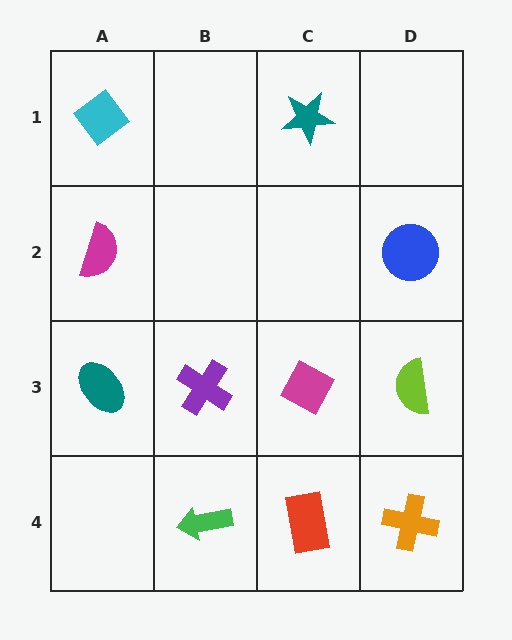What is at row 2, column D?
A blue circle.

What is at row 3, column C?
A magenta diamond.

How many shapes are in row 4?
3 shapes.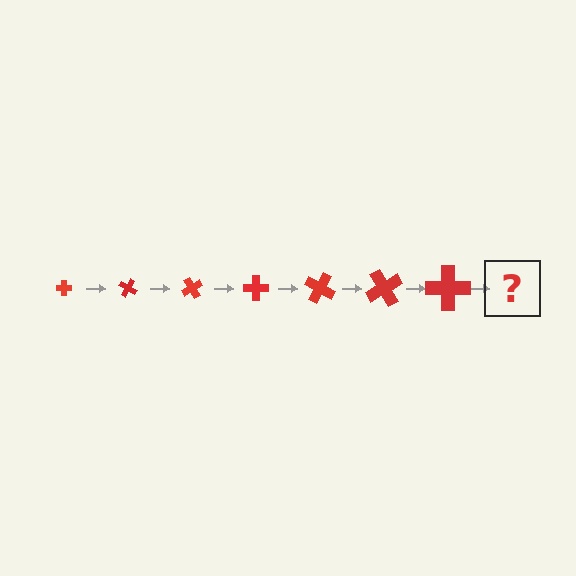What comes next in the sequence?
The next element should be a cross, larger than the previous one and rotated 210 degrees from the start.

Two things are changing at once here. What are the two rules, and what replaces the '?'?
The two rules are that the cross grows larger each step and it rotates 30 degrees each step. The '?' should be a cross, larger than the previous one and rotated 210 degrees from the start.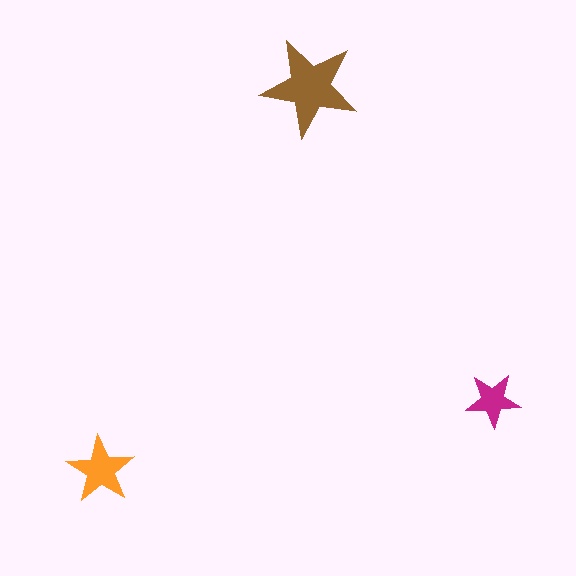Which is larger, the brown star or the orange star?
The brown one.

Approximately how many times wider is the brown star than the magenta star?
About 2 times wider.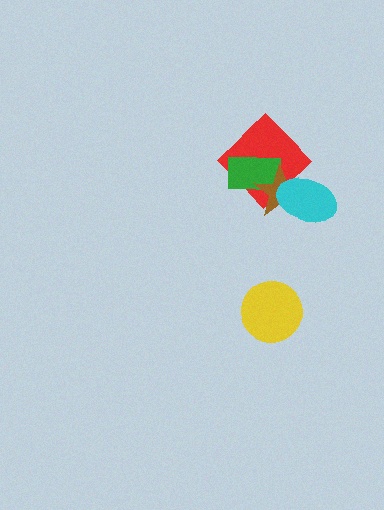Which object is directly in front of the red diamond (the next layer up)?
The green rectangle is directly in front of the red diamond.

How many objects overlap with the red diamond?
3 objects overlap with the red diamond.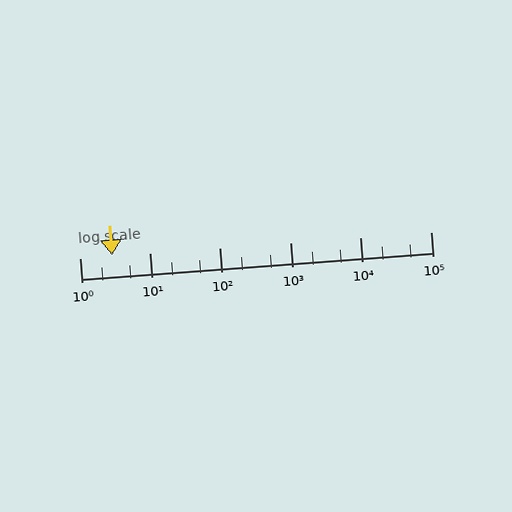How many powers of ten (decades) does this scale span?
The scale spans 5 decades, from 1 to 100000.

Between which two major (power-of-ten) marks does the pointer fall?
The pointer is between 1 and 10.